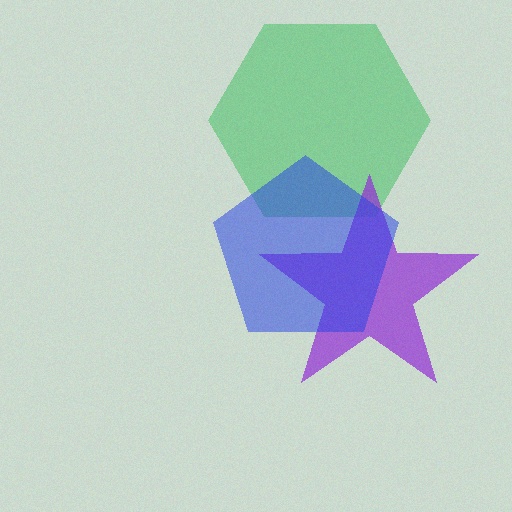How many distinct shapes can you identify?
There are 3 distinct shapes: a green hexagon, a purple star, a blue pentagon.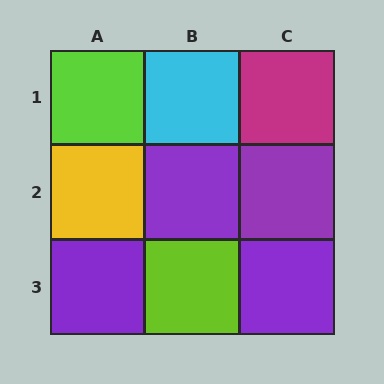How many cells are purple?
4 cells are purple.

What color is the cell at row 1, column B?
Cyan.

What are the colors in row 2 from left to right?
Yellow, purple, purple.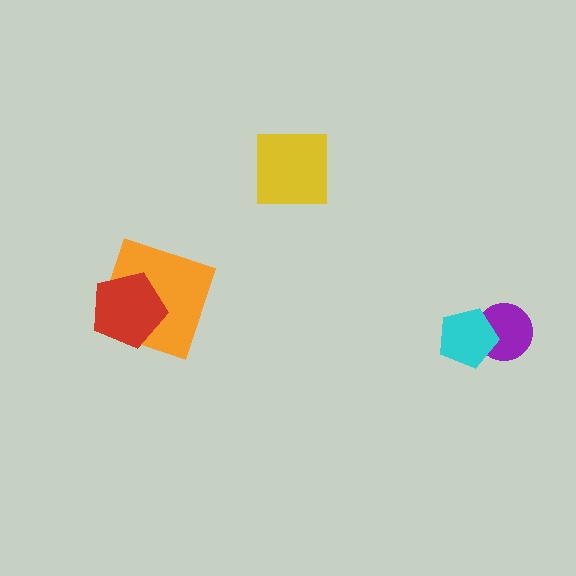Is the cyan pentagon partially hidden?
No, no other shape covers it.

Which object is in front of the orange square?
The red pentagon is in front of the orange square.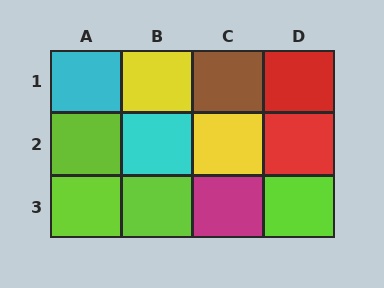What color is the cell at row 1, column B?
Yellow.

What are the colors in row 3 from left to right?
Lime, lime, magenta, lime.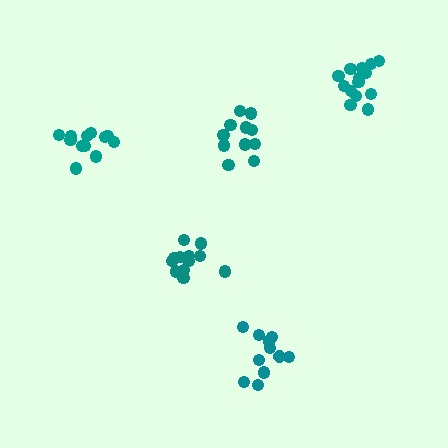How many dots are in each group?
Group 1: 12 dots, Group 2: 13 dots, Group 3: 11 dots, Group 4: 11 dots, Group 5: 14 dots (61 total).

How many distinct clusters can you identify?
There are 5 distinct clusters.